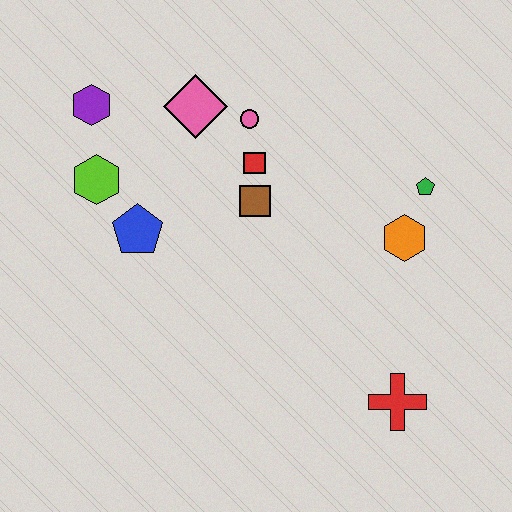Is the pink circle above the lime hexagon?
Yes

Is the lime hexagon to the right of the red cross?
No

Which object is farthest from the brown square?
The red cross is farthest from the brown square.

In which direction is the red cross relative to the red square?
The red cross is below the red square.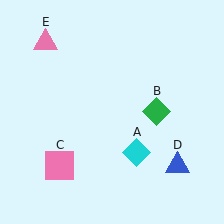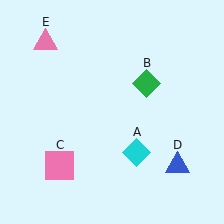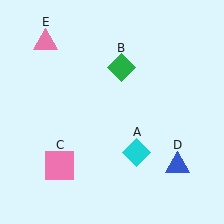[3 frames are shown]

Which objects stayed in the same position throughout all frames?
Cyan diamond (object A) and pink square (object C) and blue triangle (object D) and pink triangle (object E) remained stationary.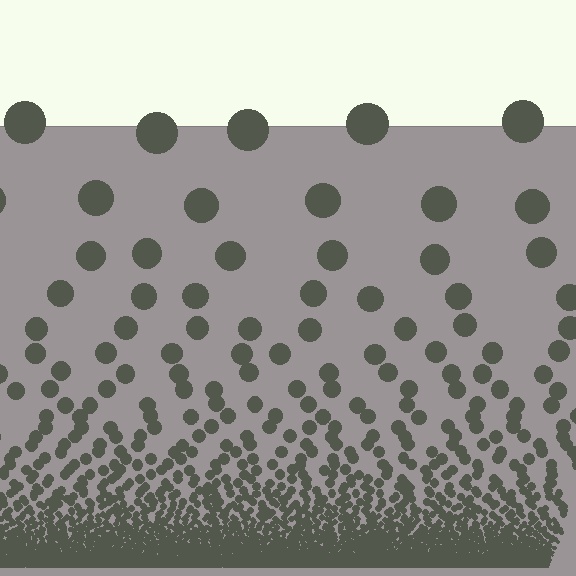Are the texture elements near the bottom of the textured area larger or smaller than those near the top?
Smaller. The gradient is inverted — elements near the bottom are smaller and denser.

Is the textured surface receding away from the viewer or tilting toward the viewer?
The surface appears to tilt toward the viewer. Texture elements get larger and sparser toward the top.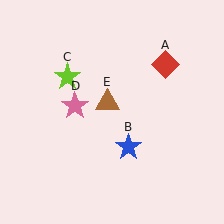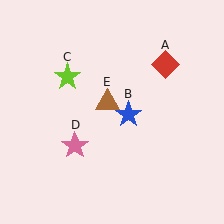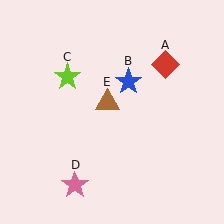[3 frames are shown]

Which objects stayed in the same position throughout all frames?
Red diamond (object A) and lime star (object C) and brown triangle (object E) remained stationary.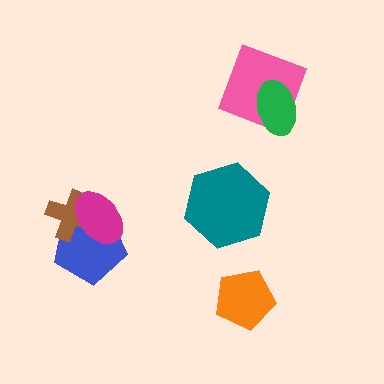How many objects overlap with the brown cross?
2 objects overlap with the brown cross.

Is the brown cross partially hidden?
Yes, it is partially covered by another shape.